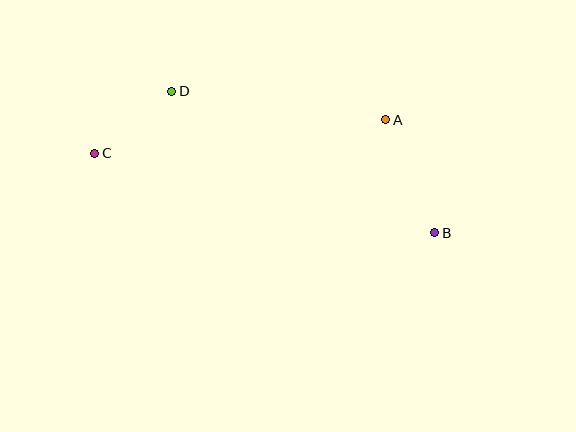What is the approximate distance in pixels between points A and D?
The distance between A and D is approximately 216 pixels.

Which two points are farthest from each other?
Points B and C are farthest from each other.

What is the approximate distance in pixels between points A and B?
The distance between A and B is approximately 123 pixels.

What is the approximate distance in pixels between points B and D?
The distance between B and D is approximately 298 pixels.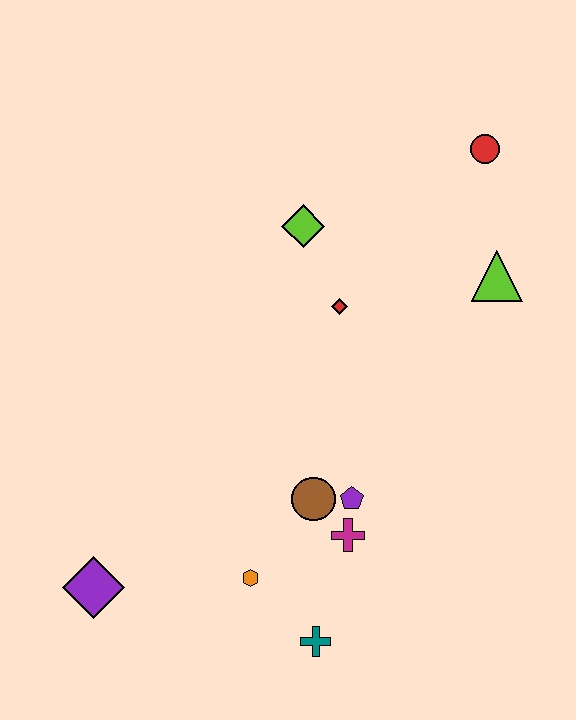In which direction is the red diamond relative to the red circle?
The red diamond is below the red circle.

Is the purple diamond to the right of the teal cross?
No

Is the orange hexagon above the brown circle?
No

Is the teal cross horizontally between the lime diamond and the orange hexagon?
No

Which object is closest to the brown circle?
The purple pentagon is closest to the brown circle.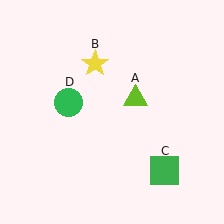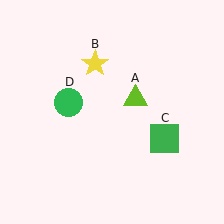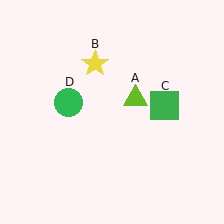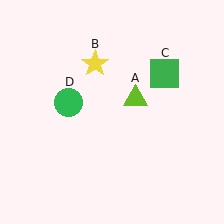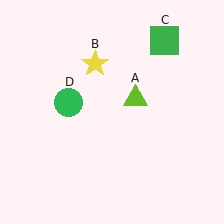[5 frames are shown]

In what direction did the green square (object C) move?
The green square (object C) moved up.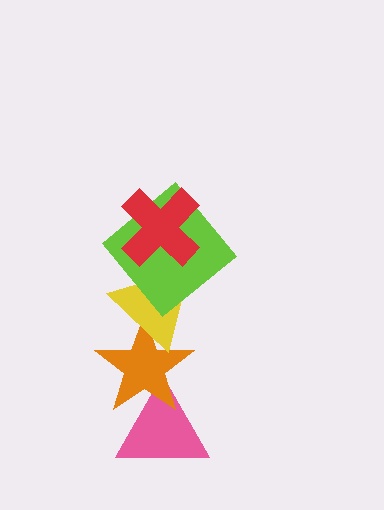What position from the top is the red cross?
The red cross is 1st from the top.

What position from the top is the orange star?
The orange star is 4th from the top.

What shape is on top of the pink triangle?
The orange star is on top of the pink triangle.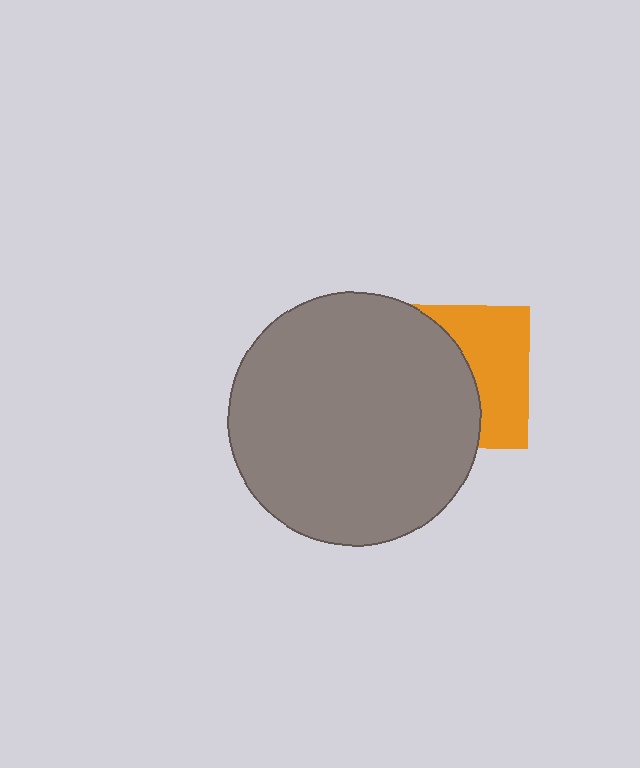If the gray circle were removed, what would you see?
You would see the complete orange square.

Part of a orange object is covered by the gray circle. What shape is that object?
It is a square.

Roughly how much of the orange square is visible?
About half of it is visible (roughly 45%).